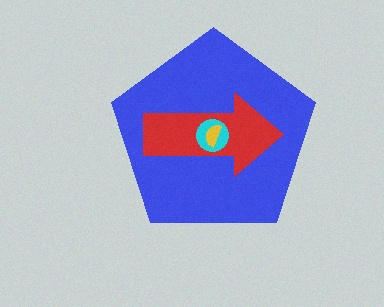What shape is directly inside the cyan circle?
The yellow semicircle.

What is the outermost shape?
The blue pentagon.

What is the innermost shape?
The yellow semicircle.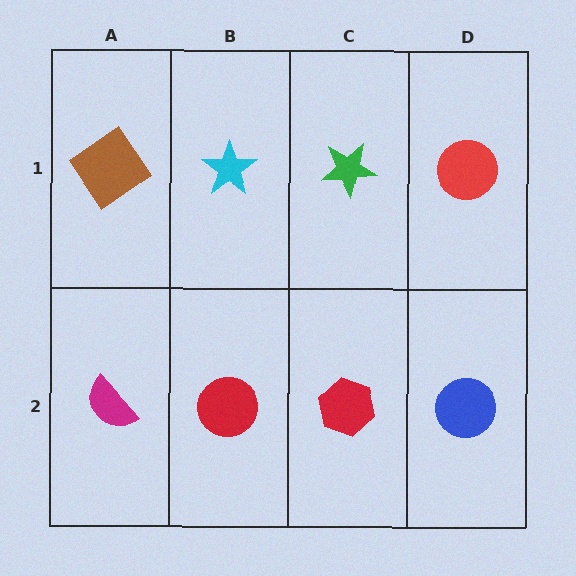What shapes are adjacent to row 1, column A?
A magenta semicircle (row 2, column A), a cyan star (row 1, column B).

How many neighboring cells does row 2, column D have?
2.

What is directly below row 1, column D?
A blue circle.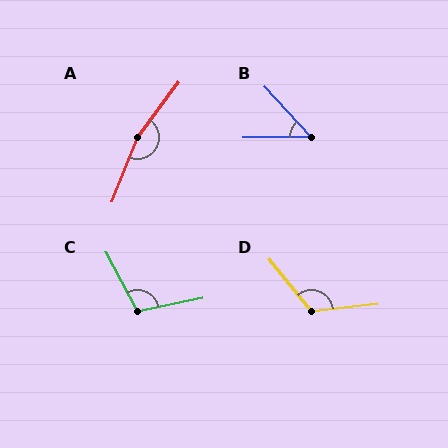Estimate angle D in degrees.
Approximately 123 degrees.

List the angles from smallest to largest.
B (48°), C (106°), D (123°), A (165°).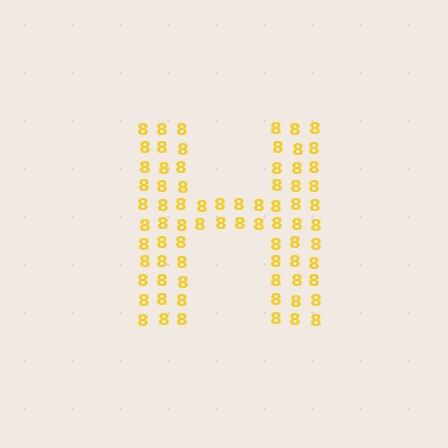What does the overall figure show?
The overall figure shows the letter H.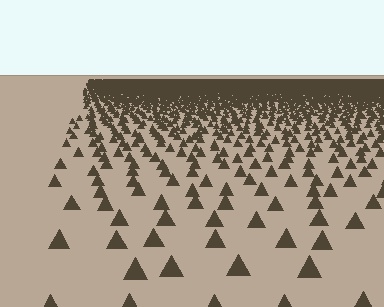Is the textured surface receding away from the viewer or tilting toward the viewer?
The surface is receding away from the viewer. Texture elements get smaller and denser toward the top.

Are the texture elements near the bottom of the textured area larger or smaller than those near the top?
Larger. Near the bottom, elements are closer to the viewer and appear at a bigger on-screen size.